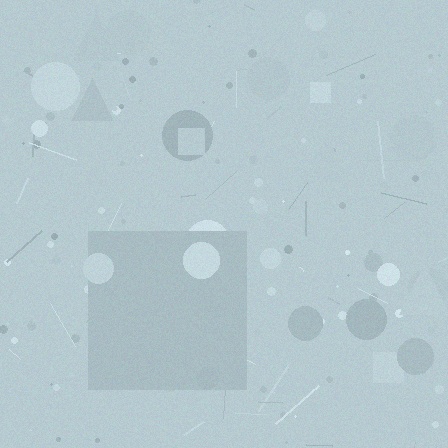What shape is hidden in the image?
A square is hidden in the image.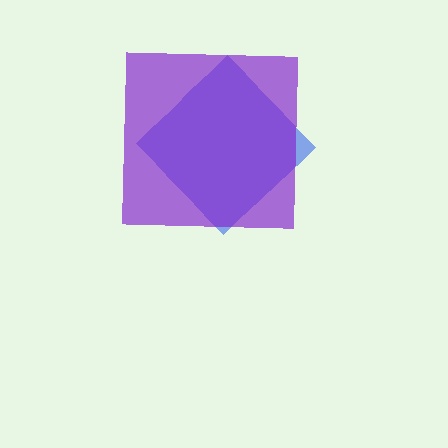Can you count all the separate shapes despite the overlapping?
Yes, there are 2 separate shapes.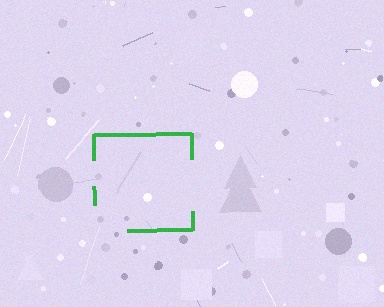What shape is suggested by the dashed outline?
The dashed outline suggests a square.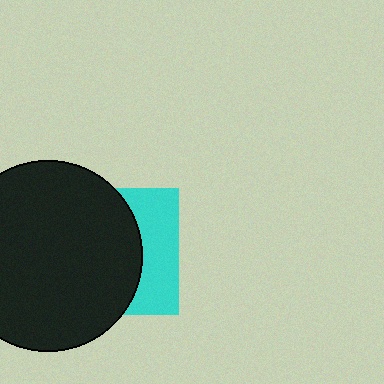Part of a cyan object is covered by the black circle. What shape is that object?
It is a square.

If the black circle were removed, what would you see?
You would see the complete cyan square.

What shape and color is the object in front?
The object in front is a black circle.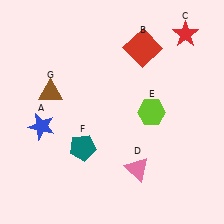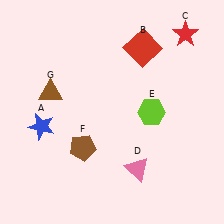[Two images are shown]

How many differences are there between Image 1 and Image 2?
There is 1 difference between the two images.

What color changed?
The pentagon (F) changed from teal in Image 1 to brown in Image 2.